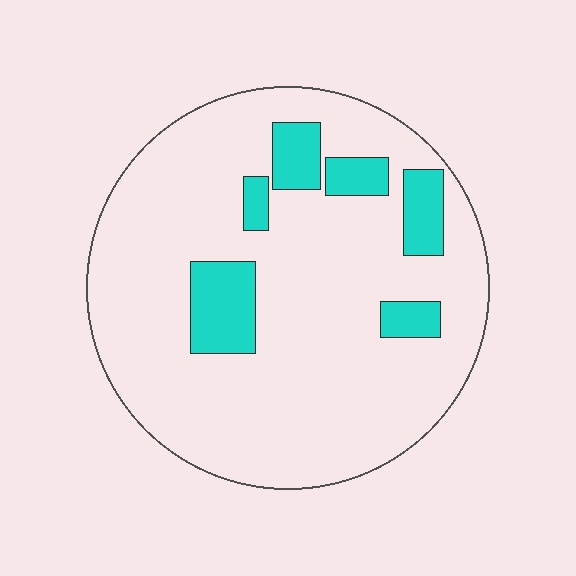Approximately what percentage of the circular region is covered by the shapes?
Approximately 15%.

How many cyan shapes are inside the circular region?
6.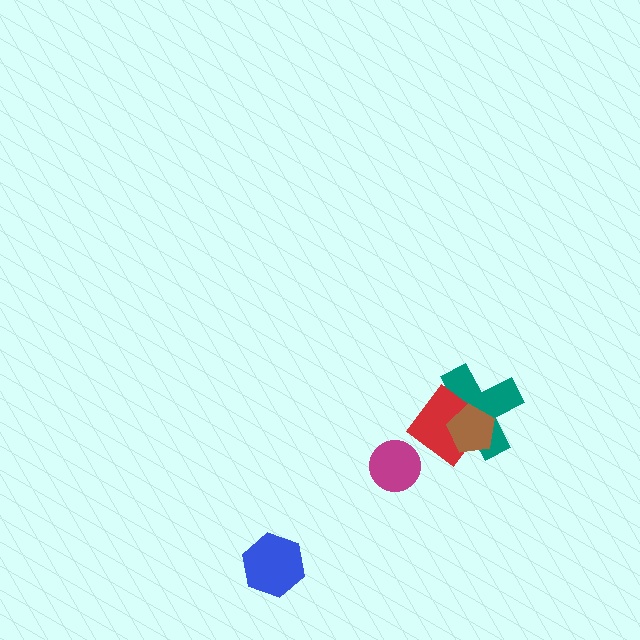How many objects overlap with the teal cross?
2 objects overlap with the teal cross.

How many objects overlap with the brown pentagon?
2 objects overlap with the brown pentagon.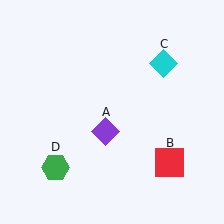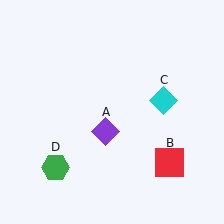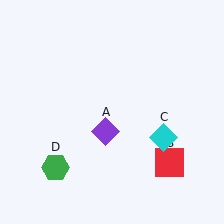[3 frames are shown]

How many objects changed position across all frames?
1 object changed position: cyan diamond (object C).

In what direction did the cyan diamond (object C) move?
The cyan diamond (object C) moved down.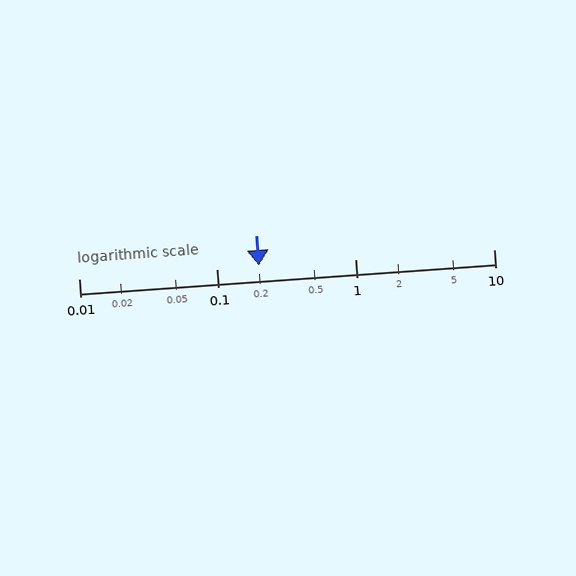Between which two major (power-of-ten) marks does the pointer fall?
The pointer is between 0.1 and 1.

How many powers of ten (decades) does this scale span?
The scale spans 3 decades, from 0.01 to 10.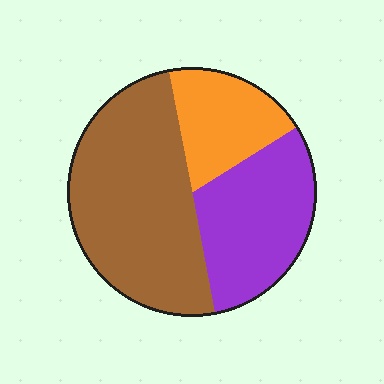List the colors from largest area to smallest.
From largest to smallest: brown, purple, orange.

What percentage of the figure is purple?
Purple takes up between a sixth and a third of the figure.